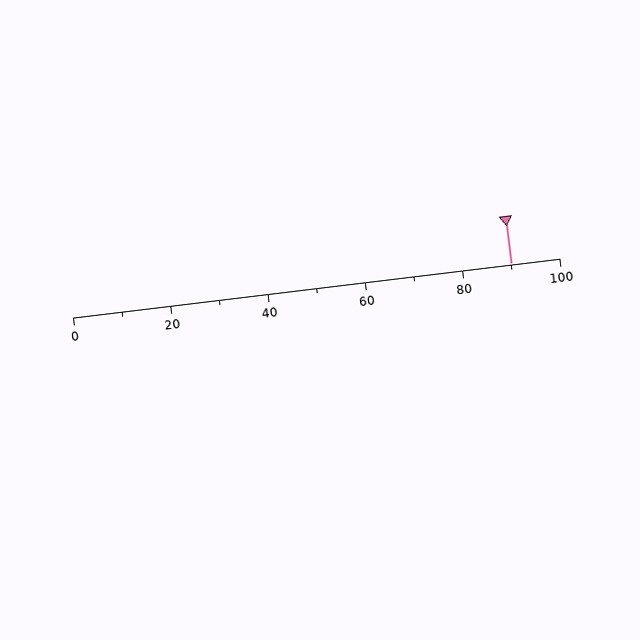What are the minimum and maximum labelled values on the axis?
The axis runs from 0 to 100.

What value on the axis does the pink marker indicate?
The marker indicates approximately 90.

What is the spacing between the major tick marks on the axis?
The major ticks are spaced 20 apart.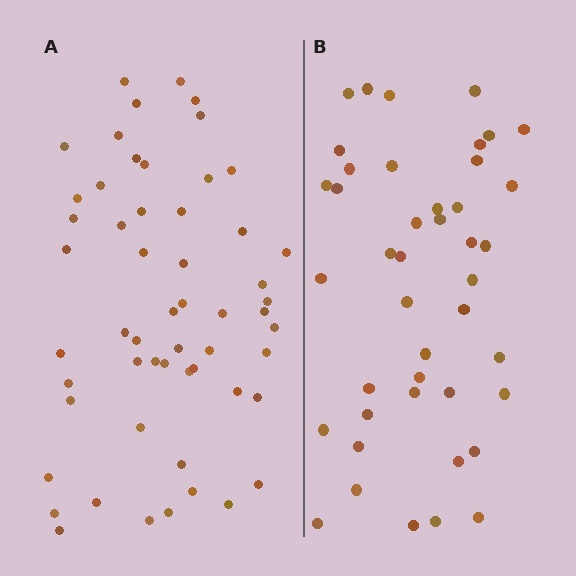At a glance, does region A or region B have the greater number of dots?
Region A (the left region) has more dots.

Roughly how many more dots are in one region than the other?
Region A has roughly 12 or so more dots than region B.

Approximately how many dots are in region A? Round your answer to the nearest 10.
About 60 dots. (The exact count is 55, which rounds to 60.)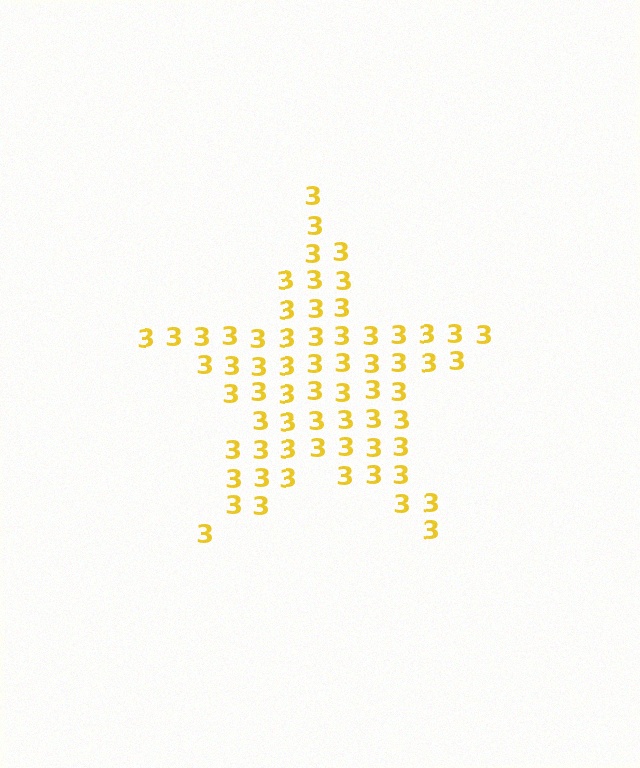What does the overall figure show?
The overall figure shows a star.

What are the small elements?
The small elements are digit 3's.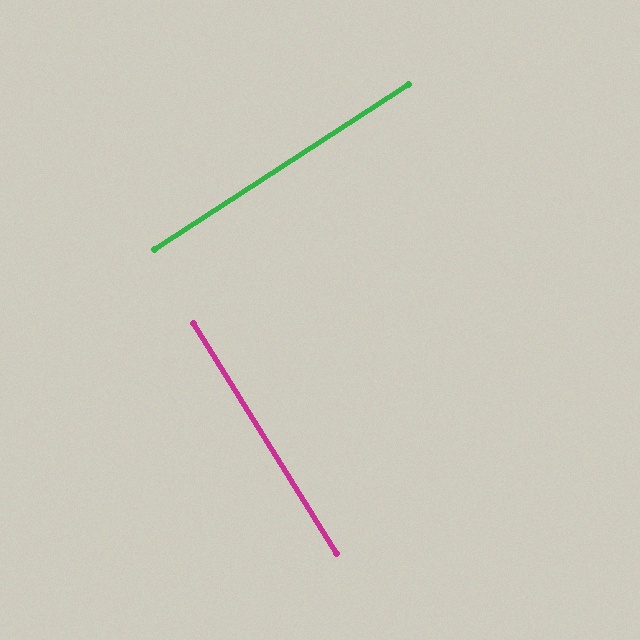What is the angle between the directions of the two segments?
Approximately 89 degrees.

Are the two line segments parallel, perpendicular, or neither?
Perpendicular — they meet at approximately 89°.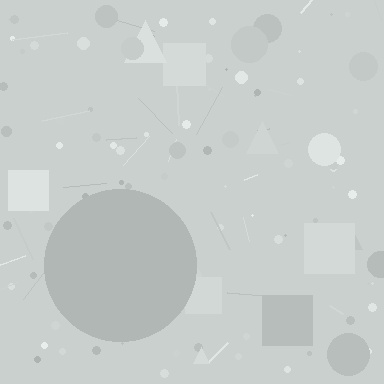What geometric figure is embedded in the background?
A circle is embedded in the background.